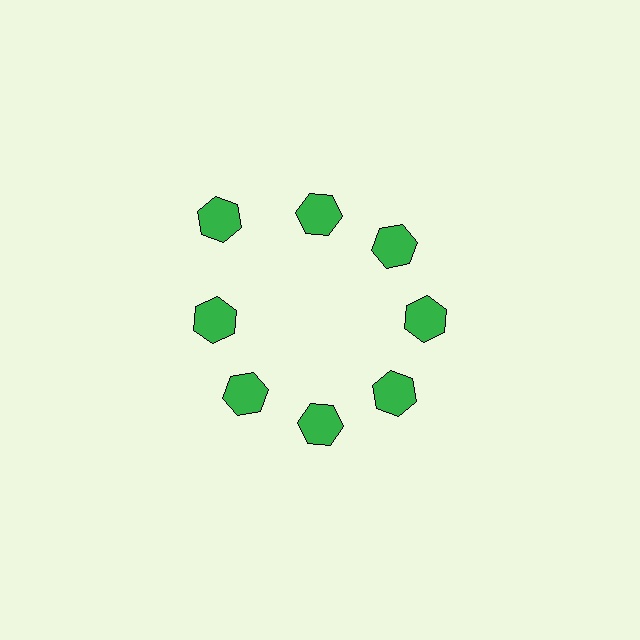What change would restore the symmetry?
The symmetry would be restored by moving it inward, back onto the ring so that all 8 hexagons sit at equal angles and equal distance from the center.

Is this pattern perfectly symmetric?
No. The 8 green hexagons are arranged in a ring, but one element near the 10 o'clock position is pushed outward from the center, breaking the 8-fold rotational symmetry.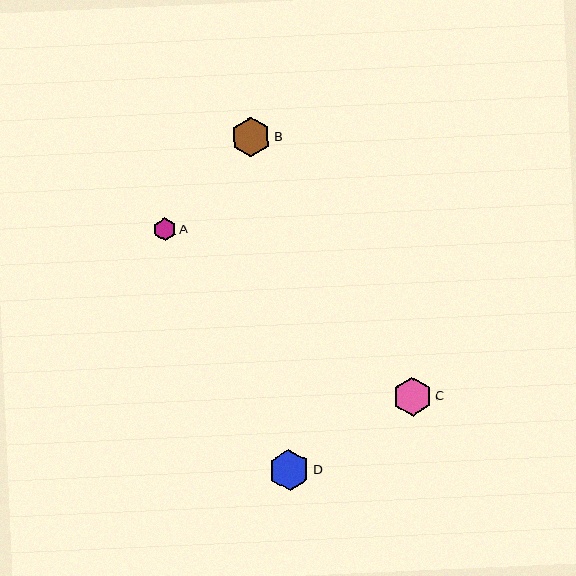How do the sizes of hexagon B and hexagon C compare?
Hexagon B and hexagon C are approximately the same size.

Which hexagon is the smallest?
Hexagon A is the smallest with a size of approximately 23 pixels.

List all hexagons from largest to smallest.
From largest to smallest: D, B, C, A.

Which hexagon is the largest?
Hexagon D is the largest with a size of approximately 41 pixels.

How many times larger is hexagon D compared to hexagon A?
Hexagon D is approximately 1.8 times the size of hexagon A.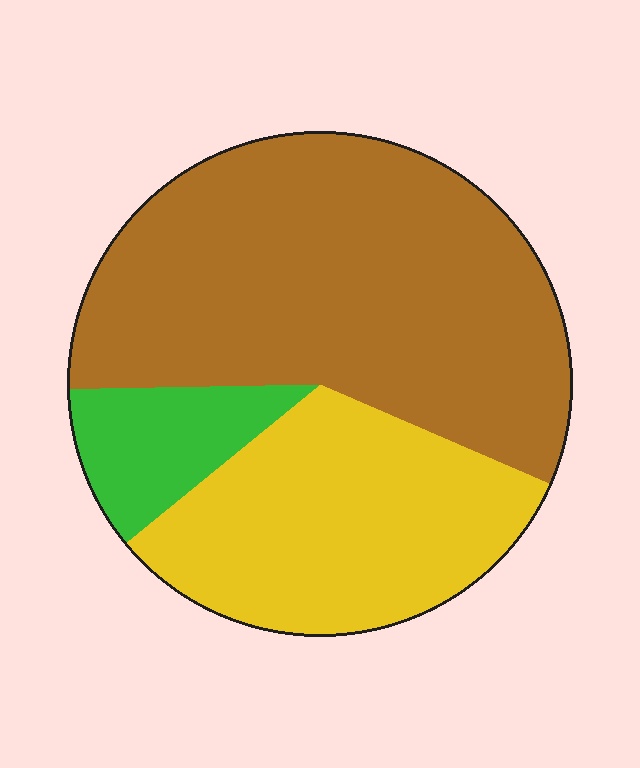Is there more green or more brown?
Brown.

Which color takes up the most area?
Brown, at roughly 55%.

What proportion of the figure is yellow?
Yellow covers roughly 30% of the figure.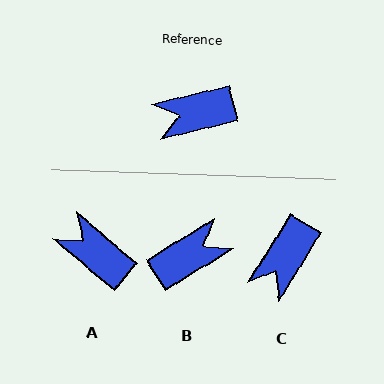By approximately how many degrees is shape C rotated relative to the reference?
Approximately 44 degrees counter-clockwise.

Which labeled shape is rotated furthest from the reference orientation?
B, about 162 degrees away.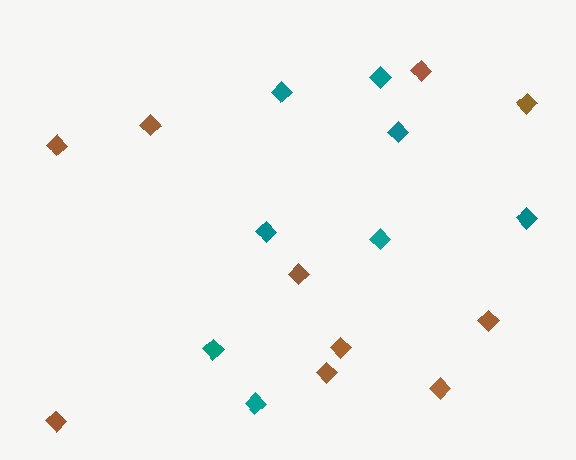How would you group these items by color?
There are 2 groups: one group of teal diamonds (8) and one group of brown diamonds (10).